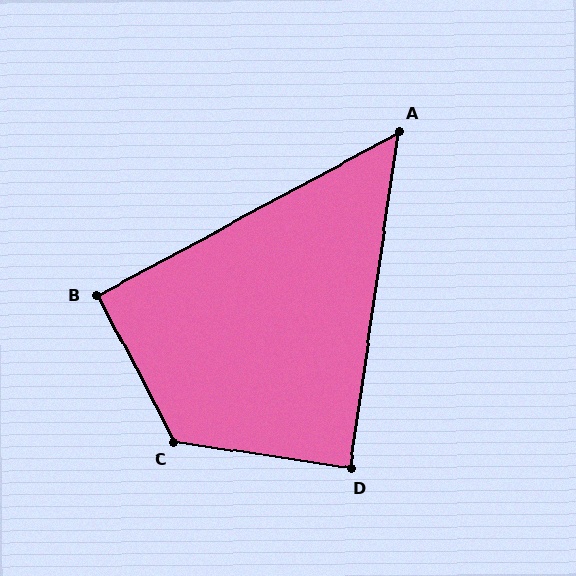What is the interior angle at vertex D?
Approximately 89 degrees (approximately right).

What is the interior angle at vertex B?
Approximately 91 degrees (approximately right).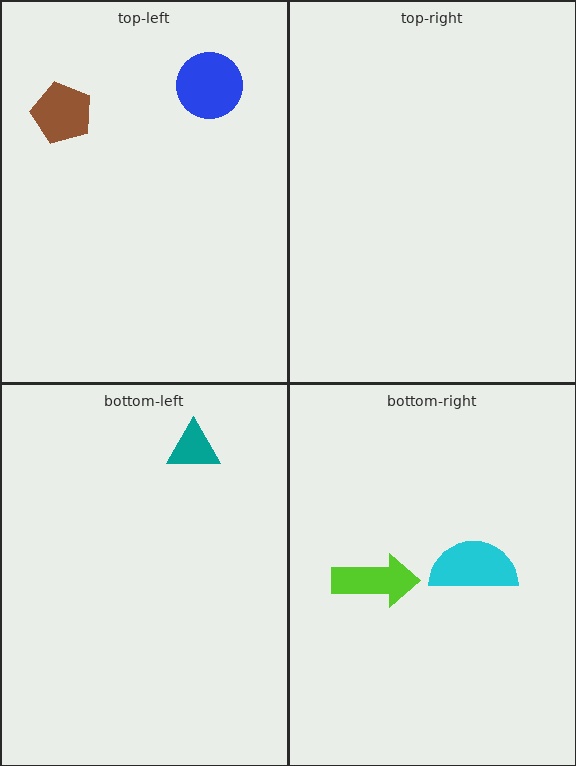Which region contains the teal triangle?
The bottom-left region.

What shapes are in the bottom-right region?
The cyan semicircle, the lime arrow.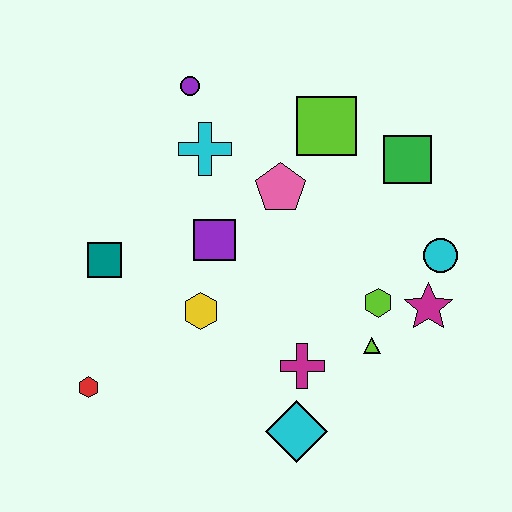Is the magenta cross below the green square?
Yes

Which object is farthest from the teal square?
The cyan circle is farthest from the teal square.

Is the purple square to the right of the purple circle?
Yes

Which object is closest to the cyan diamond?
The magenta cross is closest to the cyan diamond.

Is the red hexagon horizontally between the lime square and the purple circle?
No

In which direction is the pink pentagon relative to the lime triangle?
The pink pentagon is above the lime triangle.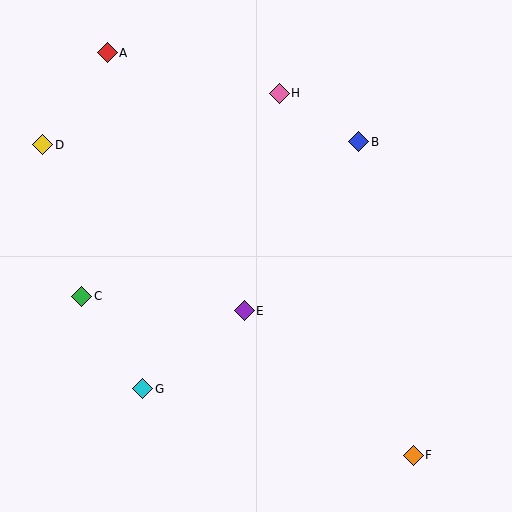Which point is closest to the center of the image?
Point E at (244, 311) is closest to the center.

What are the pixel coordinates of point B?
Point B is at (359, 142).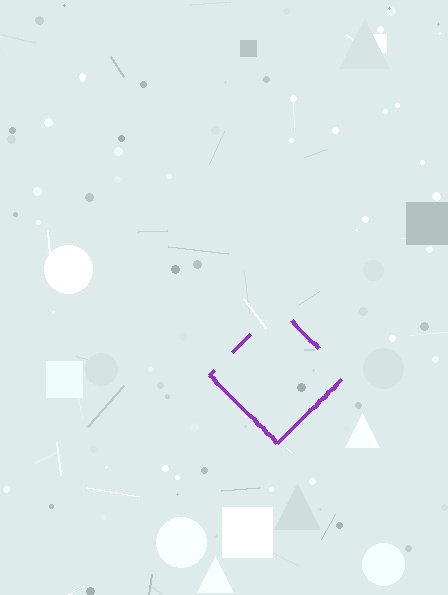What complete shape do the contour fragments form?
The contour fragments form a diamond.